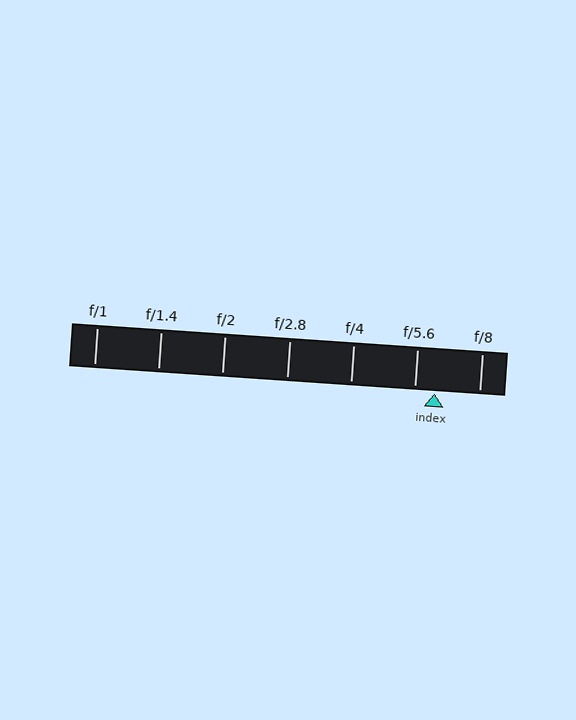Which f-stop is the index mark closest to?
The index mark is closest to f/5.6.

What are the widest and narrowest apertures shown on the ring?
The widest aperture shown is f/1 and the narrowest is f/8.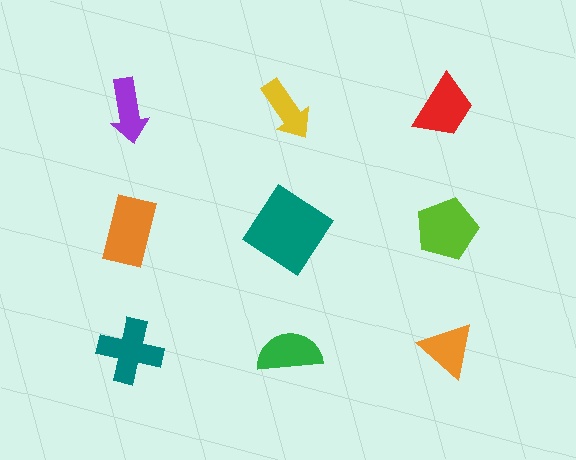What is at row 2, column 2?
A teal diamond.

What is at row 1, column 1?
A purple arrow.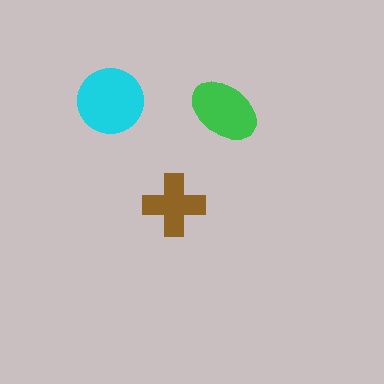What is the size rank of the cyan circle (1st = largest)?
1st.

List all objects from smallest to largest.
The brown cross, the green ellipse, the cyan circle.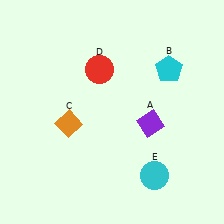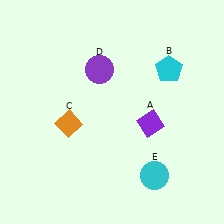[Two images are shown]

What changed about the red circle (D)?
In Image 1, D is red. In Image 2, it changed to purple.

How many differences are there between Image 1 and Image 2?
There is 1 difference between the two images.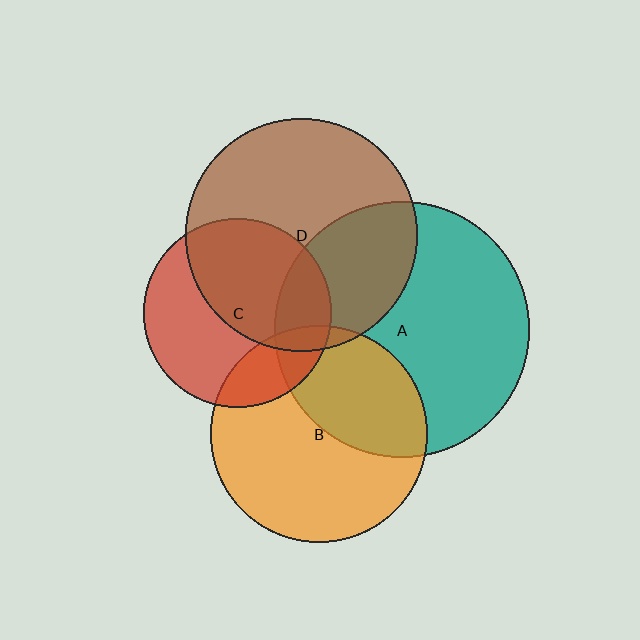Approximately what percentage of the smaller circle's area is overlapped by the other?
Approximately 20%.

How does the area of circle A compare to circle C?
Approximately 1.8 times.